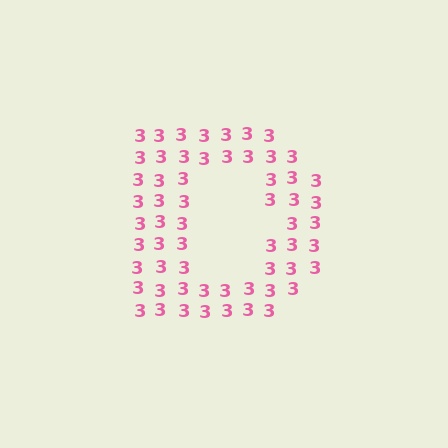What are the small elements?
The small elements are digit 3's.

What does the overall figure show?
The overall figure shows the letter D.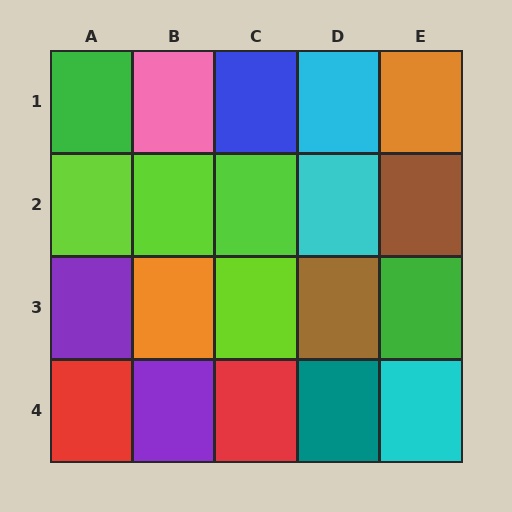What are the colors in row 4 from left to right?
Red, purple, red, teal, cyan.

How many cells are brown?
2 cells are brown.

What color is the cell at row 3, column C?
Lime.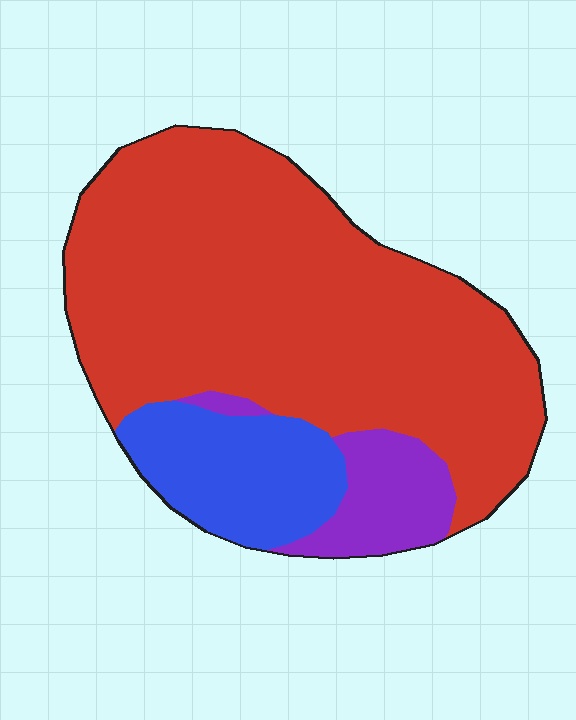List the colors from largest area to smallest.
From largest to smallest: red, blue, purple.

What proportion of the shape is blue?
Blue covers about 15% of the shape.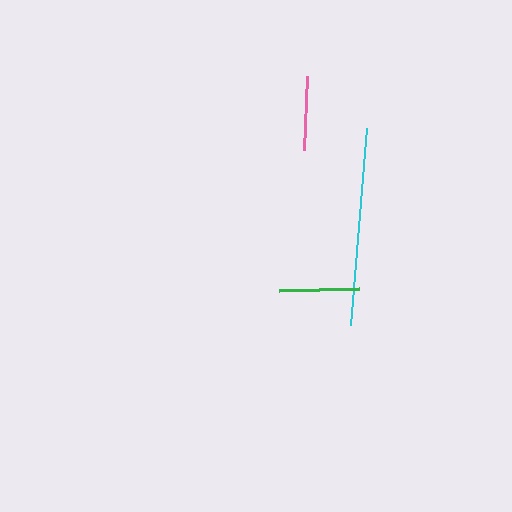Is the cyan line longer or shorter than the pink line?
The cyan line is longer than the pink line.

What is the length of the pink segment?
The pink segment is approximately 74 pixels long.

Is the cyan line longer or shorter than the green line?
The cyan line is longer than the green line.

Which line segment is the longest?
The cyan line is the longest at approximately 198 pixels.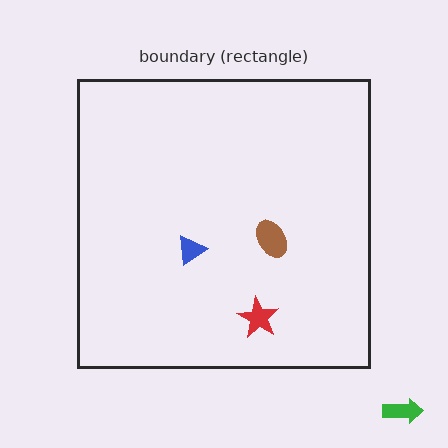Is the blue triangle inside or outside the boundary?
Inside.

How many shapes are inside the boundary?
3 inside, 1 outside.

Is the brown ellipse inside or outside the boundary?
Inside.